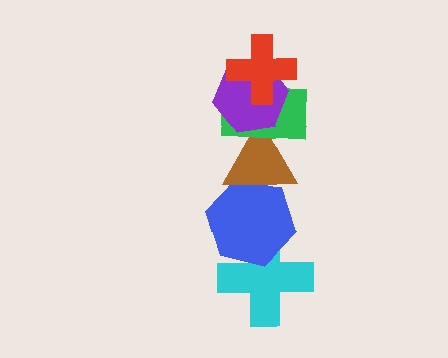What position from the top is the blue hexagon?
The blue hexagon is 5th from the top.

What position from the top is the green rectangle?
The green rectangle is 3rd from the top.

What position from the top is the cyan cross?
The cyan cross is 6th from the top.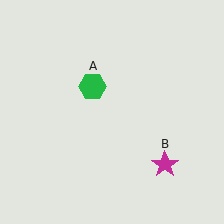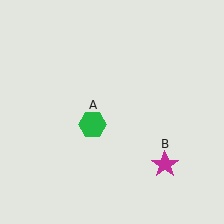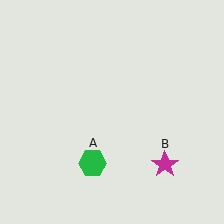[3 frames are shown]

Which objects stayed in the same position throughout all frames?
Magenta star (object B) remained stationary.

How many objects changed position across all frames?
1 object changed position: green hexagon (object A).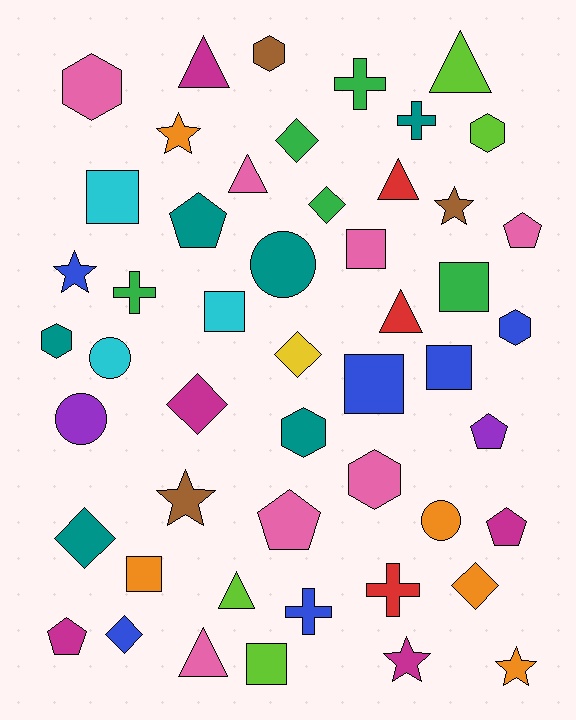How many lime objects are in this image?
There are 4 lime objects.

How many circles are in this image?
There are 4 circles.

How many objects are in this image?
There are 50 objects.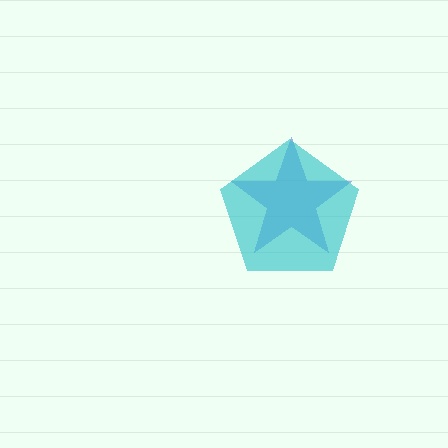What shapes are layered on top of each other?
The layered shapes are: a blue star, a cyan pentagon.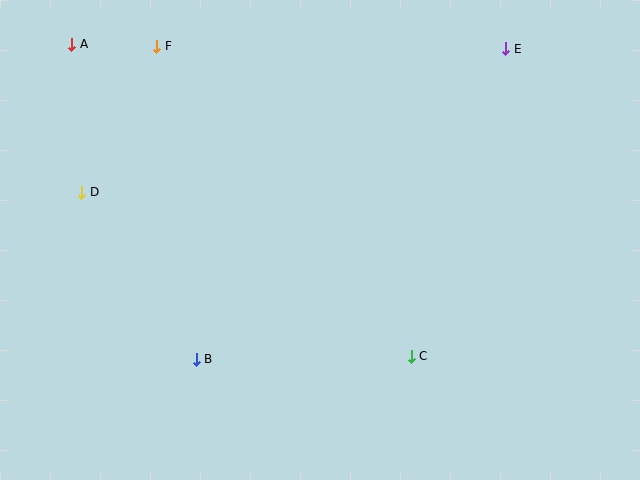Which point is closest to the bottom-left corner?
Point B is closest to the bottom-left corner.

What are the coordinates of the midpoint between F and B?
The midpoint between F and B is at (176, 203).